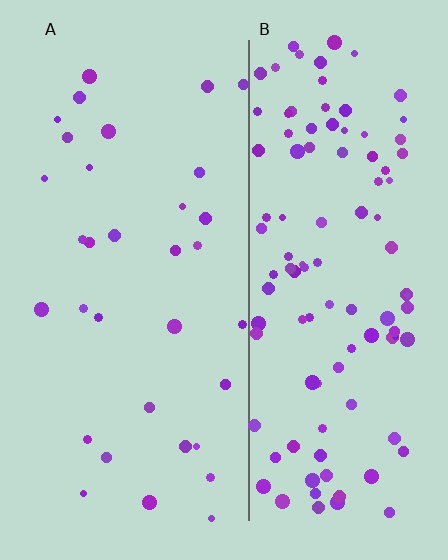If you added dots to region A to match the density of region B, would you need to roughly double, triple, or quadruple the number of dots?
Approximately triple.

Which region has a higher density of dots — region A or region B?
B (the right).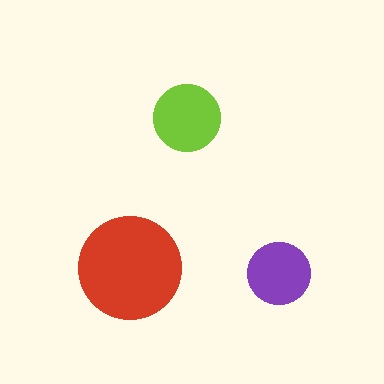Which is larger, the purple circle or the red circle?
The red one.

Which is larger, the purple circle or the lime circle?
The lime one.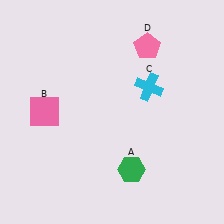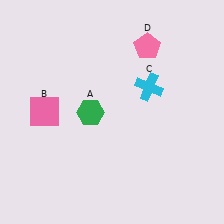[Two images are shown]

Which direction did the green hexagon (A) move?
The green hexagon (A) moved up.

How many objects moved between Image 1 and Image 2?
1 object moved between the two images.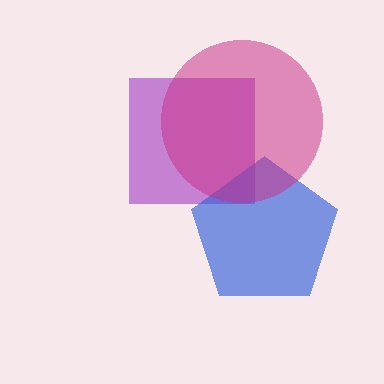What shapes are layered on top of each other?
The layered shapes are: a purple square, a blue pentagon, a magenta circle.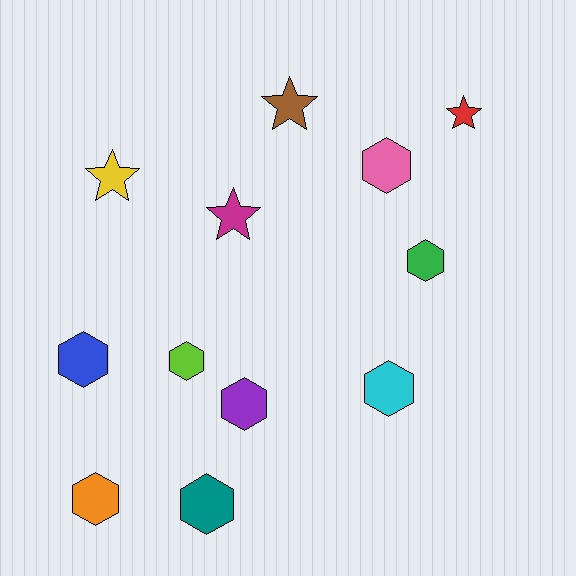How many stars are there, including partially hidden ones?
There are 4 stars.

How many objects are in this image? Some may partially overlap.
There are 12 objects.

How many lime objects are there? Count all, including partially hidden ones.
There is 1 lime object.